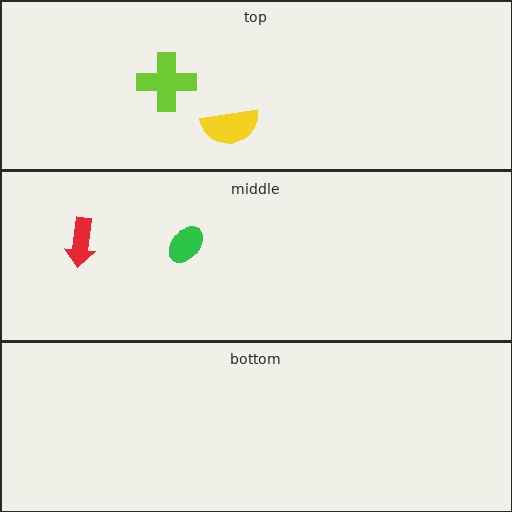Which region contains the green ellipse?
The middle region.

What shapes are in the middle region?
The red arrow, the green ellipse.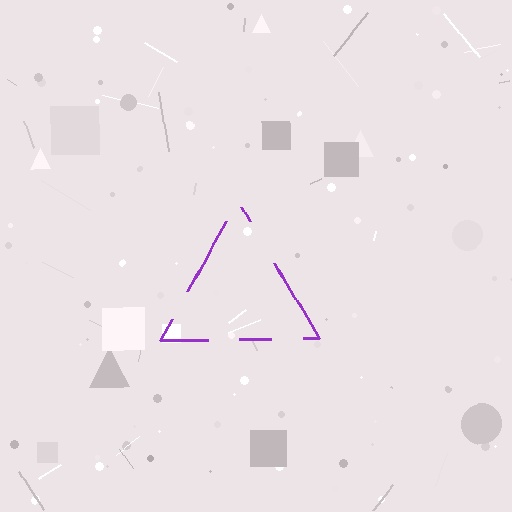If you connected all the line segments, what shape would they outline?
They would outline a triangle.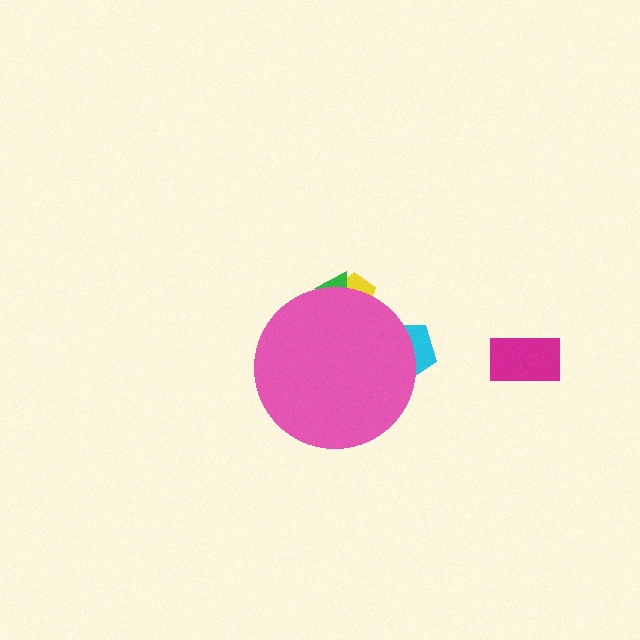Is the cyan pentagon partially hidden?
Yes, the cyan pentagon is partially hidden behind the pink circle.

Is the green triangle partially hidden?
Yes, the green triangle is partially hidden behind the pink circle.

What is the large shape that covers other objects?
A pink circle.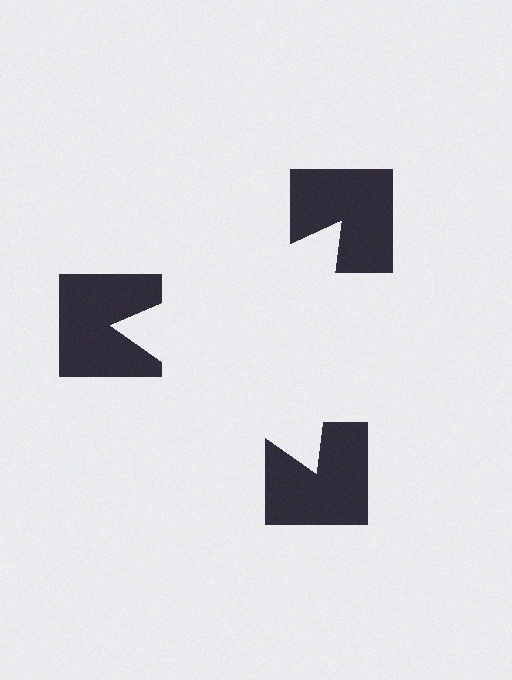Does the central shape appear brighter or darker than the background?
It typically appears slightly brighter than the background, even though no actual brightness change is drawn.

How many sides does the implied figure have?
3 sides.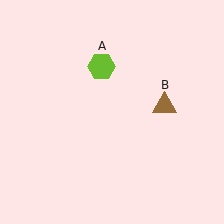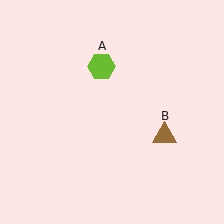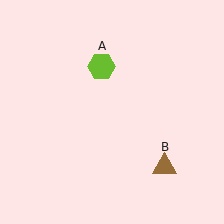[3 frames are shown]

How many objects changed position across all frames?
1 object changed position: brown triangle (object B).